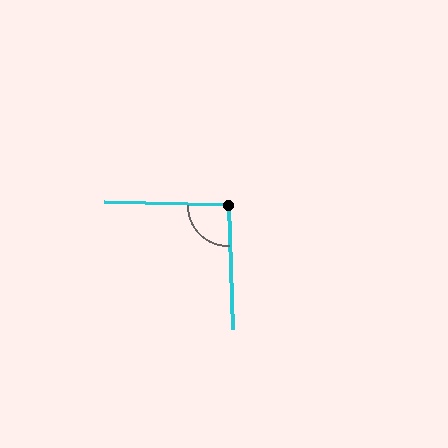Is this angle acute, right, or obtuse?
It is approximately a right angle.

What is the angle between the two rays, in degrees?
Approximately 93 degrees.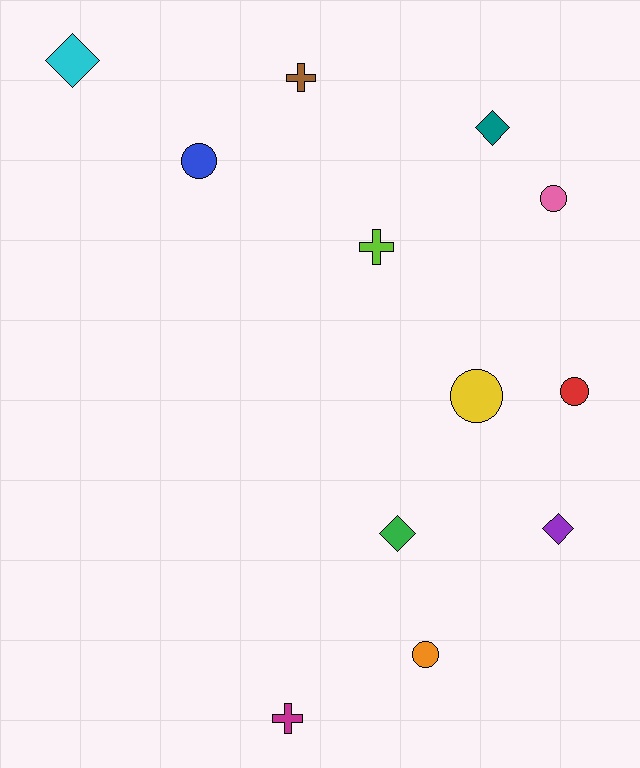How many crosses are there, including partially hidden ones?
There are 3 crosses.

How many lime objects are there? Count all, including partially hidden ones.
There is 1 lime object.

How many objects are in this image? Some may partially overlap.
There are 12 objects.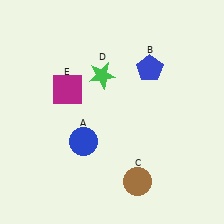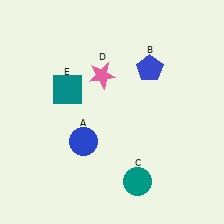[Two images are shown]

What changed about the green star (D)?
In Image 1, D is green. In Image 2, it changed to pink.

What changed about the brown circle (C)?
In Image 1, C is brown. In Image 2, it changed to teal.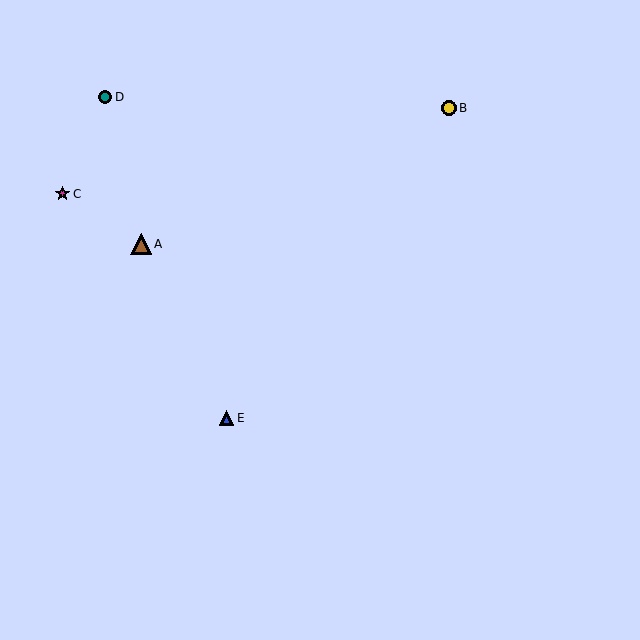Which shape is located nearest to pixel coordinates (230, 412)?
The blue triangle (labeled E) at (226, 418) is nearest to that location.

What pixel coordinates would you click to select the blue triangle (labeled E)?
Click at (226, 418) to select the blue triangle E.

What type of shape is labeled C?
Shape C is a magenta star.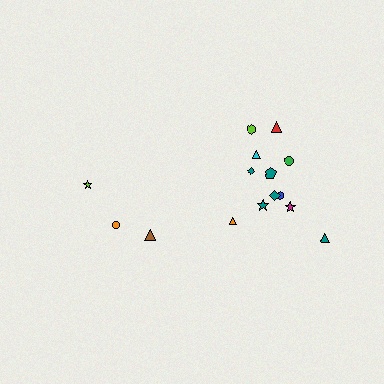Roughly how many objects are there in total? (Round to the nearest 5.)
Roughly 15 objects in total.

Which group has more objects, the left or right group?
The right group.